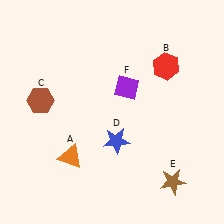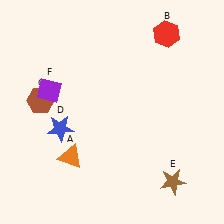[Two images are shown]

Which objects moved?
The objects that moved are: the red hexagon (B), the blue star (D), the purple diamond (F).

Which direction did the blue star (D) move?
The blue star (D) moved left.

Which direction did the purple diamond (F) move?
The purple diamond (F) moved left.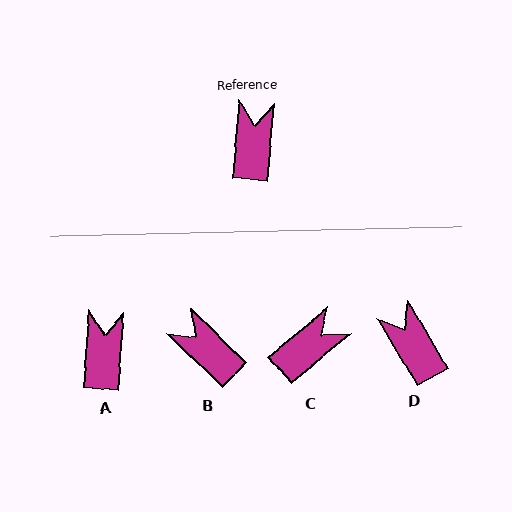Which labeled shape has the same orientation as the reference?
A.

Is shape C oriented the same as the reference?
No, it is off by about 45 degrees.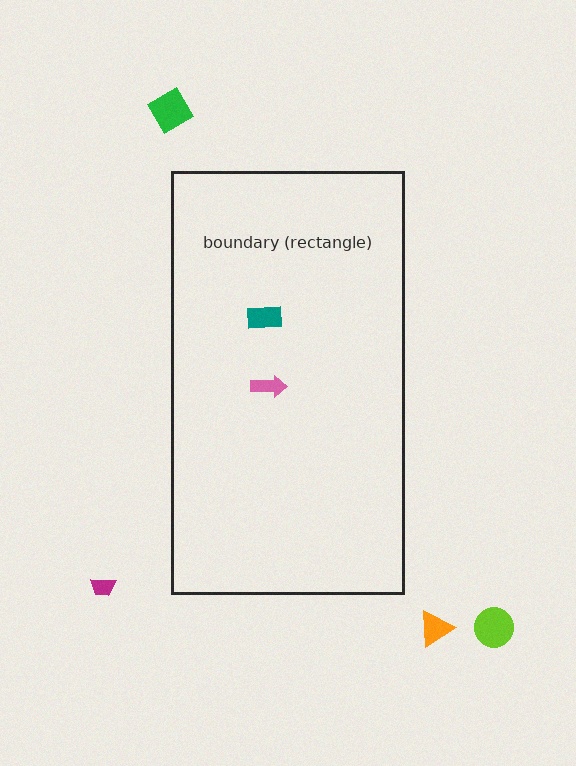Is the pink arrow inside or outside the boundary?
Inside.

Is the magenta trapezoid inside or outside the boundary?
Outside.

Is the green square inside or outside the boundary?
Outside.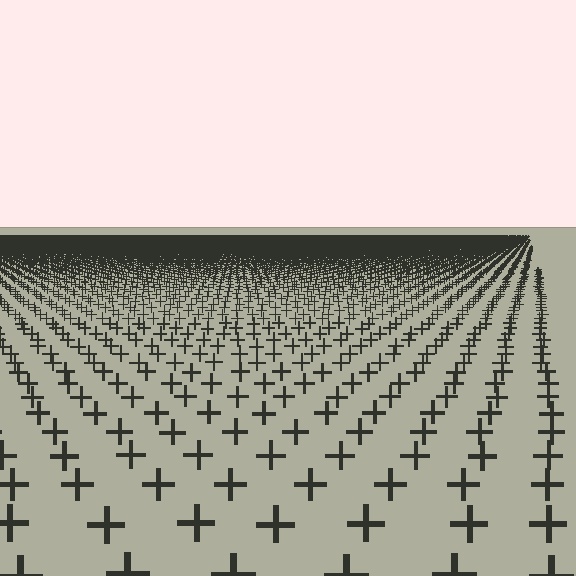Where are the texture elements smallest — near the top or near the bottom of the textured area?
Near the top.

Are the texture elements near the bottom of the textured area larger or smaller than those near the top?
Larger. Near the bottom, elements are closer to the viewer and appear at a bigger on-screen size.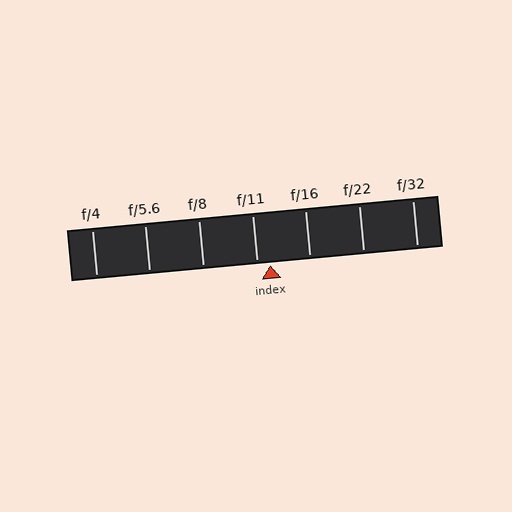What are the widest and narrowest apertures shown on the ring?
The widest aperture shown is f/4 and the narrowest is f/32.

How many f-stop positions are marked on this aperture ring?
There are 7 f-stop positions marked.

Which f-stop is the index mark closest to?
The index mark is closest to f/11.